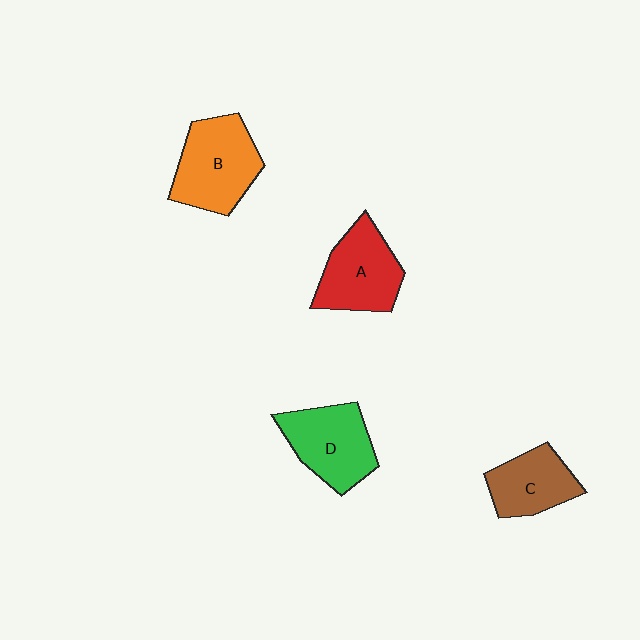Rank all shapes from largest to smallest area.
From largest to smallest: B (orange), D (green), A (red), C (brown).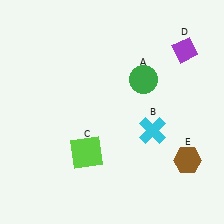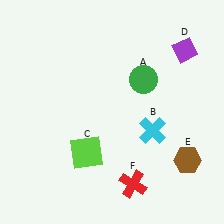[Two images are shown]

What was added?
A red cross (F) was added in Image 2.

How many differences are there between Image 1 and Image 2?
There is 1 difference between the two images.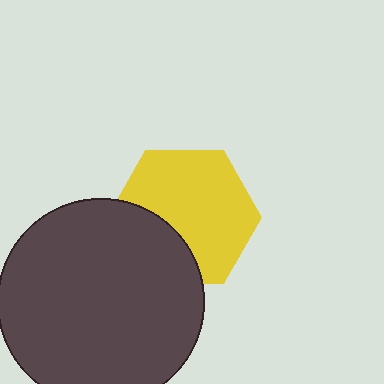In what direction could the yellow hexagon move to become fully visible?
The yellow hexagon could move toward the upper-right. That would shift it out from behind the dark gray circle entirely.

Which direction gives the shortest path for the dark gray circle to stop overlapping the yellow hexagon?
Moving toward the lower-left gives the shortest separation.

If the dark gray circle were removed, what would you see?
You would see the complete yellow hexagon.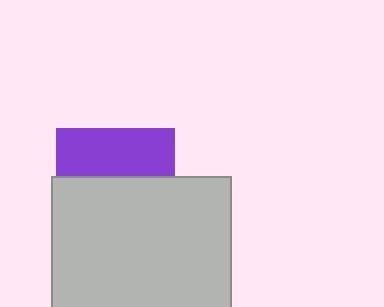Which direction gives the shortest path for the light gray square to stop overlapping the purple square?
Moving down gives the shortest separation.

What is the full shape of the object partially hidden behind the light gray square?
The partially hidden object is a purple square.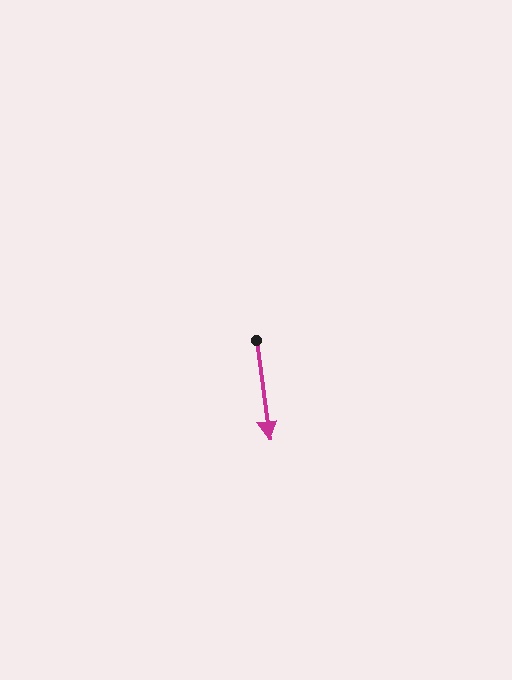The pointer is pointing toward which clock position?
Roughly 6 o'clock.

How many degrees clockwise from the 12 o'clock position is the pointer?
Approximately 172 degrees.